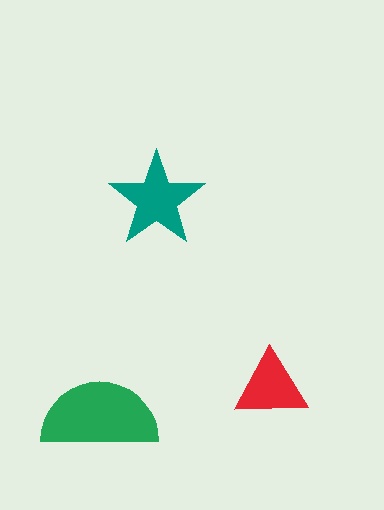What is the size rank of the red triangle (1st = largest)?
3rd.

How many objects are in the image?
There are 3 objects in the image.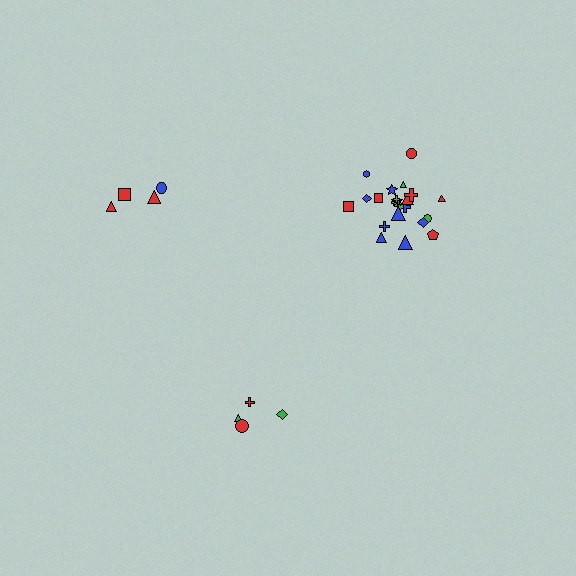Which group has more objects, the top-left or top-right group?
The top-right group.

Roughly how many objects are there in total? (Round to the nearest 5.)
Roughly 30 objects in total.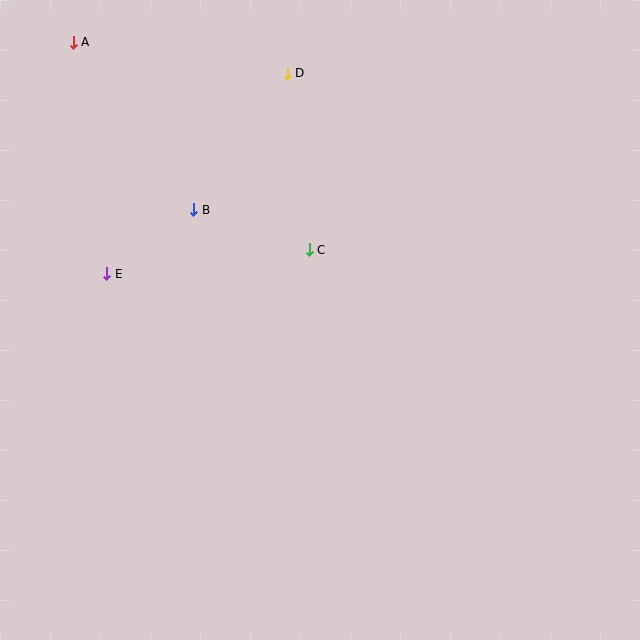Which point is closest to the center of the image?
Point C at (309, 250) is closest to the center.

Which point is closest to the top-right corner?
Point D is closest to the top-right corner.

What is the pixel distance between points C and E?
The distance between C and E is 204 pixels.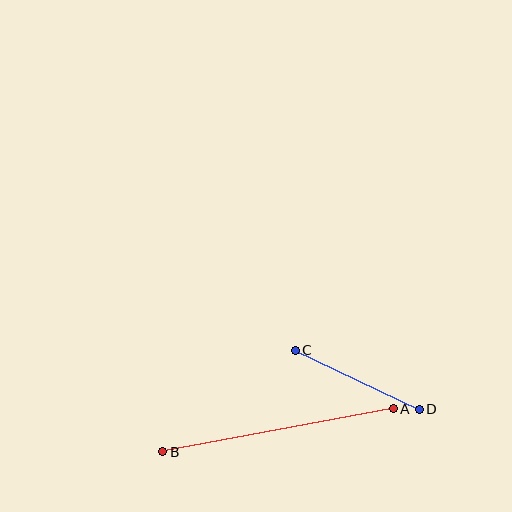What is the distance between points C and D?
The distance is approximately 137 pixels.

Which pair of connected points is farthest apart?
Points A and B are farthest apart.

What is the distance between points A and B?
The distance is approximately 235 pixels.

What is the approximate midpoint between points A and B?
The midpoint is at approximately (278, 430) pixels.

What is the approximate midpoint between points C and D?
The midpoint is at approximately (357, 380) pixels.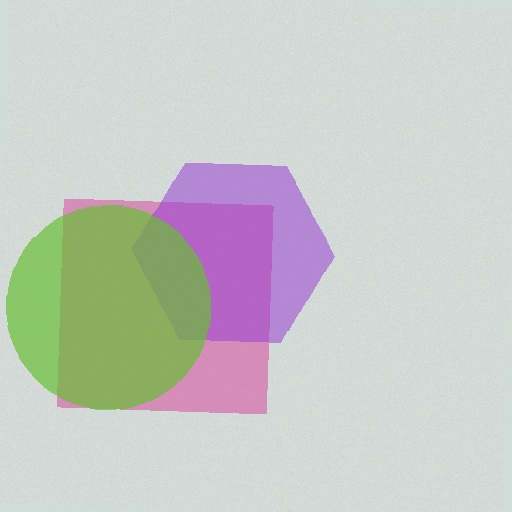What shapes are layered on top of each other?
The layered shapes are: a magenta square, a purple hexagon, a lime circle.